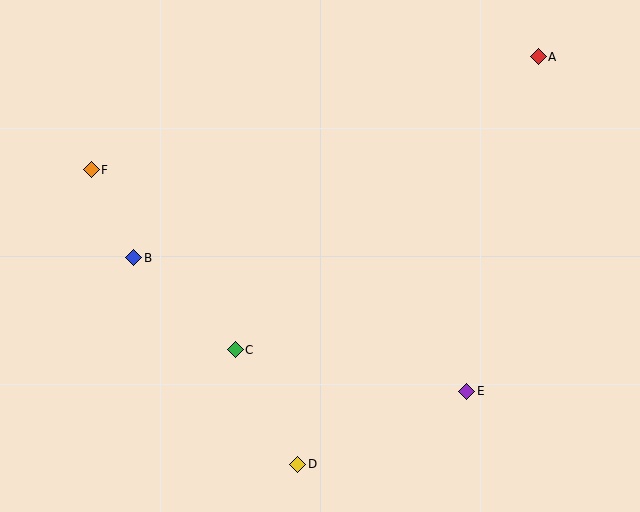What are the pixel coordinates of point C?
Point C is at (235, 350).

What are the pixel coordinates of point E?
Point E is at (467, 391).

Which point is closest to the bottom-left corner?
Point C is closest to the bottom-left corner.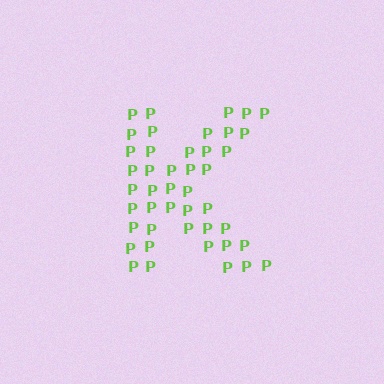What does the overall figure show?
The overall figure shows the letter K.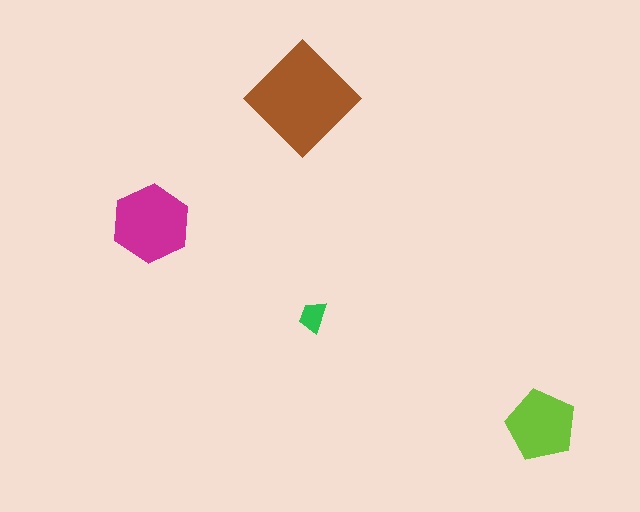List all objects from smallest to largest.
The green trapezoid, the lime pentagon, the magenta hexagon, the brown diamond.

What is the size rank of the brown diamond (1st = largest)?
1st.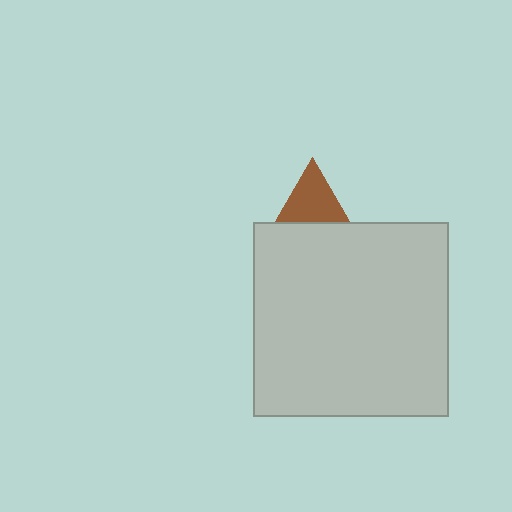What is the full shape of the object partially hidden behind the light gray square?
The partially hidden object is a brown triangle.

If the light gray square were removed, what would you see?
You would see the complete brown triangle.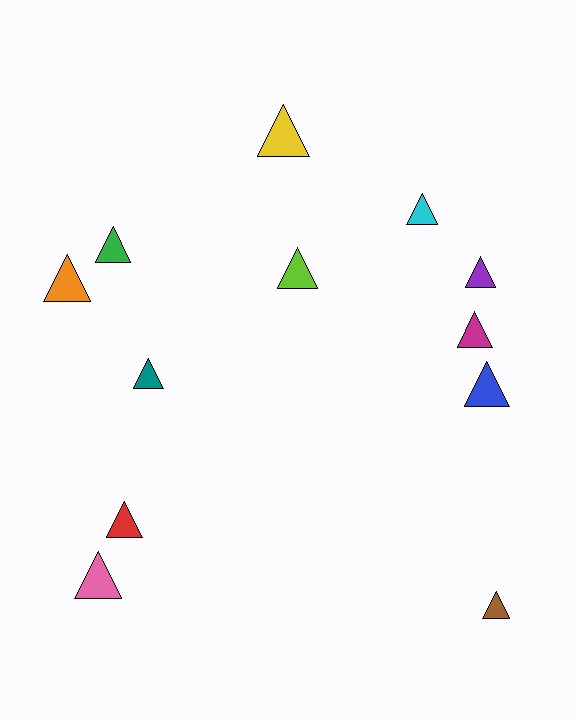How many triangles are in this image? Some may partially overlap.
There are 12 triangles.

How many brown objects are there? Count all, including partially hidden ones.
There is 1 brown object.